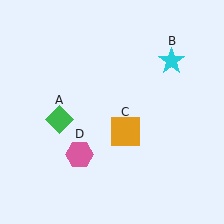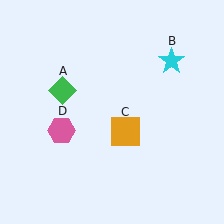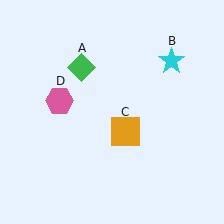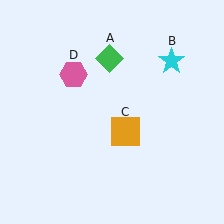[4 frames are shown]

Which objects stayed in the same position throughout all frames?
Cyan star (object B) and orange square (object C) remained stationary.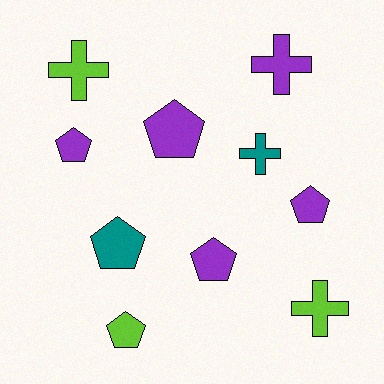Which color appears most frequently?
Purple, with 5 objects.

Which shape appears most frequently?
Pentagon, with 6 objects.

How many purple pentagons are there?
There are 4 purple pentagons.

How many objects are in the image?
There are 10 objects.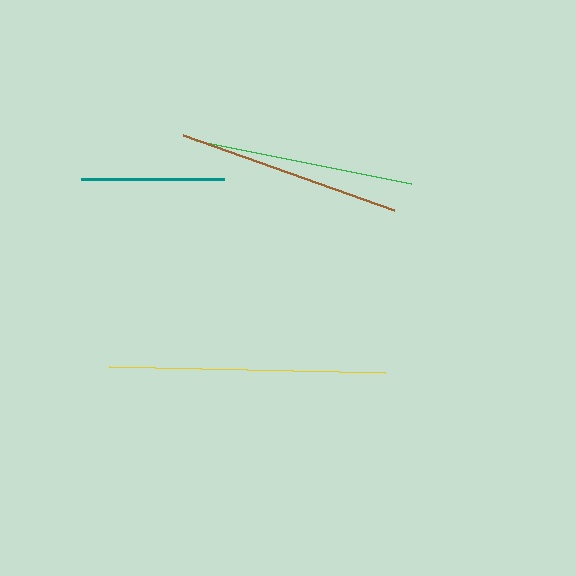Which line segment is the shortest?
The teal line is the shortest at approximately 142 pixels.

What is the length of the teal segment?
The teal segment is approximately 142 pixels long.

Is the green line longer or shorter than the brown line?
The brown line is longer than the green line.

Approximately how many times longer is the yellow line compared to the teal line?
The yellow line is approximately 1.9 times the length of the teal line.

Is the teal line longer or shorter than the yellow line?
The yellow line is longer than the teal line.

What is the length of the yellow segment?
The yellow segment is approximately 276 pixels long.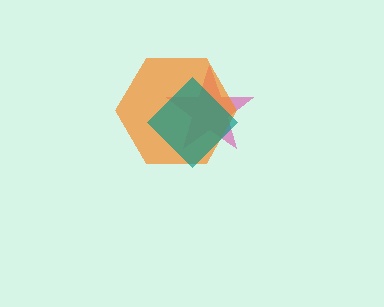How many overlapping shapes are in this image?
There are 3 overlapping shapes in the image.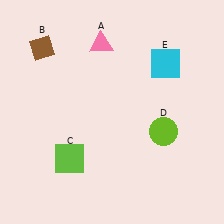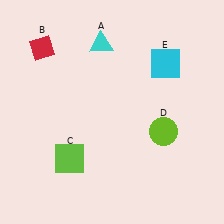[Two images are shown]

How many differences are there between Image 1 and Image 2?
There are 2 differences between the two images.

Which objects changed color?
A changed from pink to cyan. B changed from brown to red.